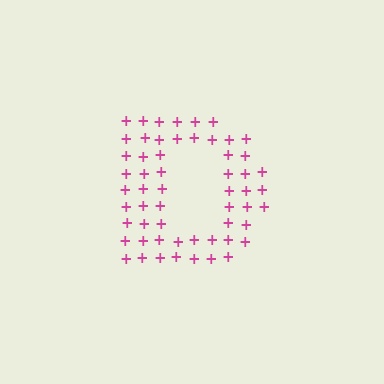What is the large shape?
The large shape is the letter D.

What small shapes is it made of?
It is made of small plus signs.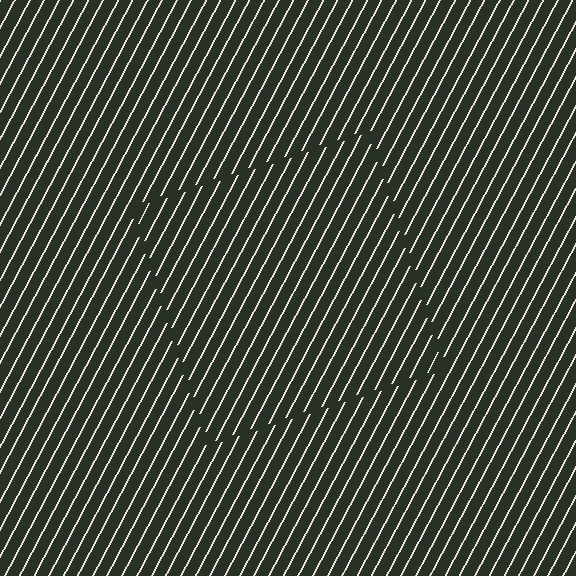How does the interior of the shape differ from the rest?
The interior of the shape contains the same grating, shifted by half a period — the contour is defined by the phase discontinuity where line-ends from the inner and outer gratings abut.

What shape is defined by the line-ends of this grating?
An illusory square. The interior of the shape contains the same grating, shifted by half a period — the contour is defined by the phase discontinuity where line-ends from the inner and outer gratings abut.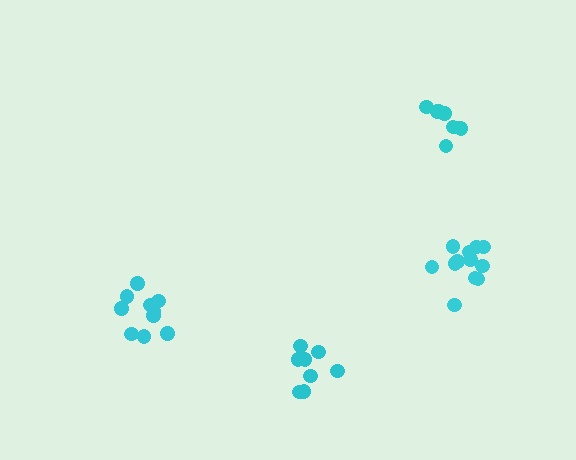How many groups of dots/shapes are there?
There are 4 groups.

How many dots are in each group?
Group 1: 12 dots, Group 2: 8 dots, Group 3: 8 dots, Group 4: 10 dots (38 total).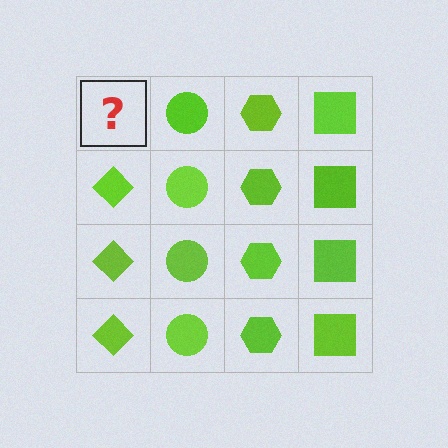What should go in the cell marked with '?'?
The missing cell should contain a lime diamond.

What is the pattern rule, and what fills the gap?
The rule is that each column has a consistent shape. The gap should be filled with a lime diamond.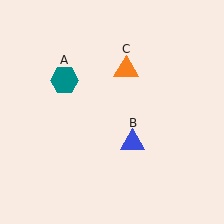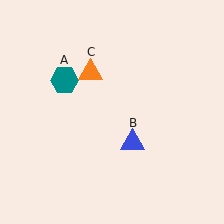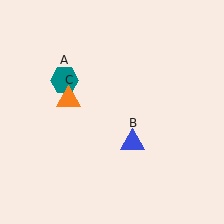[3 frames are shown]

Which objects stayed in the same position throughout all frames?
Teal hexagon (object A) and blue triangle (object B) remained stationary.